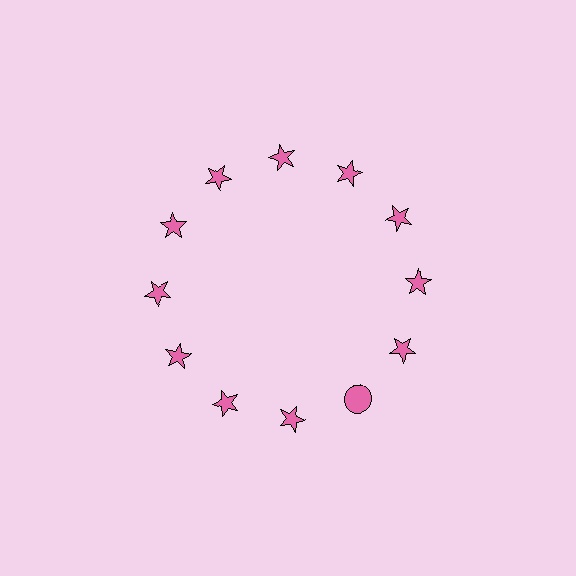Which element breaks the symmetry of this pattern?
The pink circle at roughly the 5 o'clock position breaks the symmetry. All other shapes are pink stars.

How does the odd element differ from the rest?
It has a different shape: circle instead of star.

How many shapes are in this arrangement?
There are 12 shapes arranged in a ring pattern.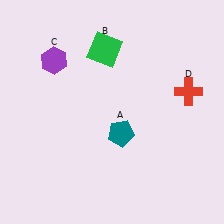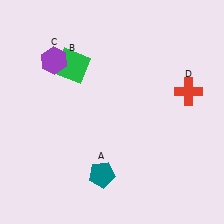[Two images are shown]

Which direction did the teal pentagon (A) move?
The teal pentagon (A) moved down.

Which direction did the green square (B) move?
The green square (B) moved left.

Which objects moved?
The objects that moved are: the teal pentagon (A), the green square (B).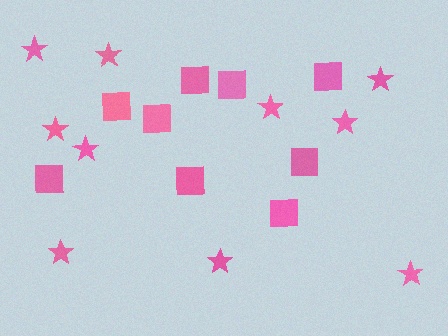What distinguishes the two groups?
There are 2 groups: one group of stars (10) and one group of squares (9).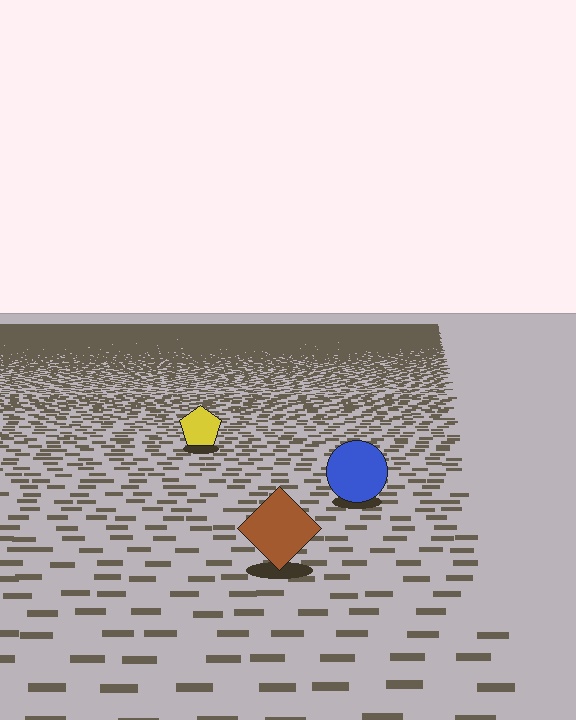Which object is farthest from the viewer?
The yellow pentagon is farthest from the viewer. It appears smaller and the ground texture around it is denser.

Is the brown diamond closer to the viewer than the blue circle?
Yes. The brown diamond is closer — you can tell from the texture gradient: the ground texture is coarser near it.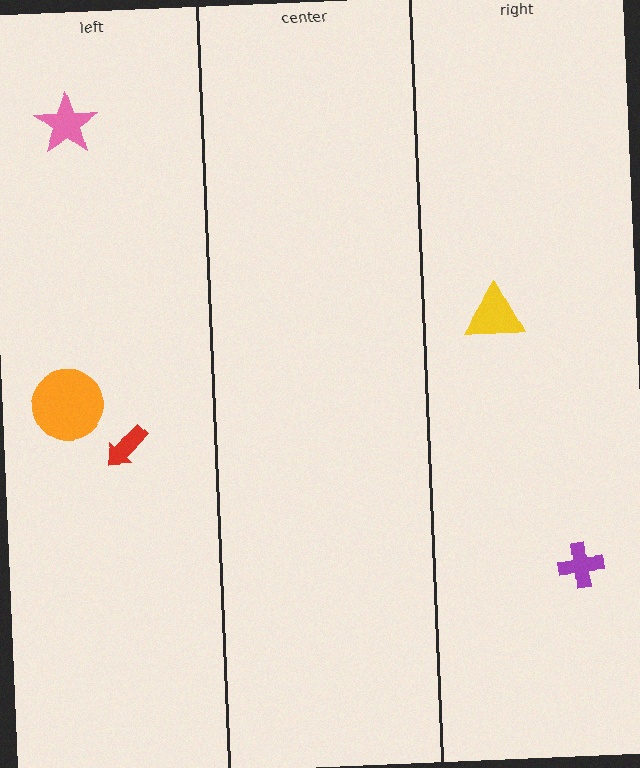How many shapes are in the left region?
3.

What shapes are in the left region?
The pink star, the red arrow, the orange circle.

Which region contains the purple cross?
The right region.